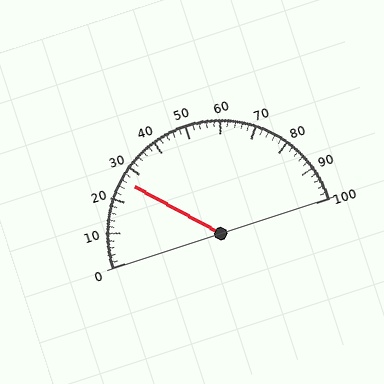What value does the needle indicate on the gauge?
The needle indicates approximately 26.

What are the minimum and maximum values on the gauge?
The gauge ranges from 0 to 100.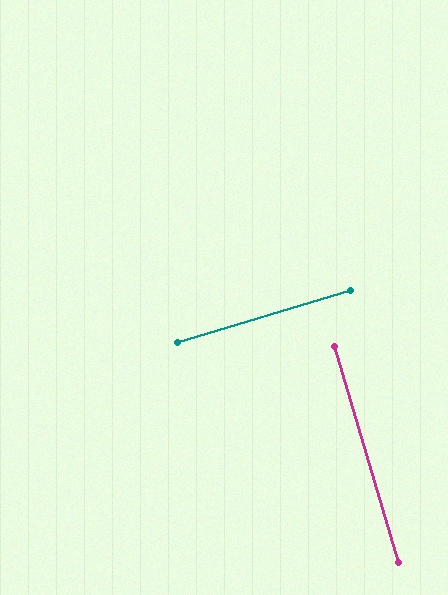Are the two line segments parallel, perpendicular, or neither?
Perpendicular — they meet at approximately 90°.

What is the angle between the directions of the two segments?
Approximately 90 degrees.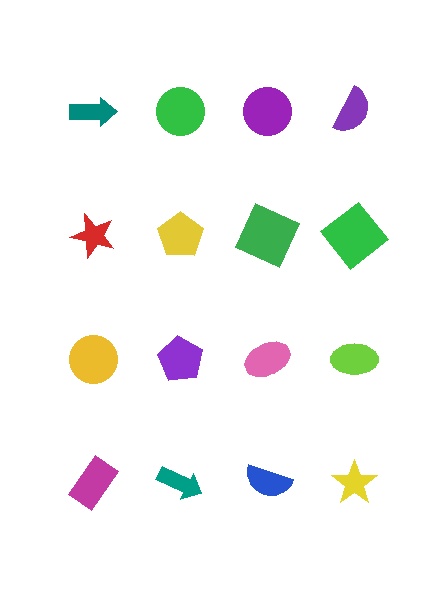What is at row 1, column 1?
A teal arrow.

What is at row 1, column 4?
A purple semicircle.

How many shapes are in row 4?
4 shapes.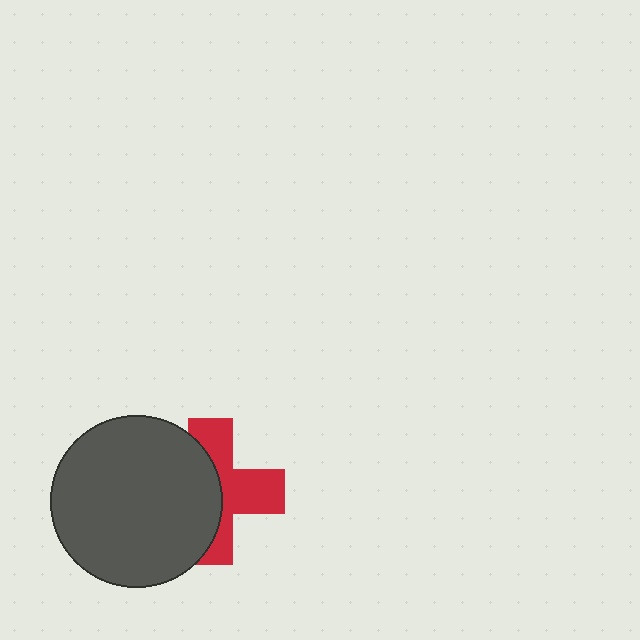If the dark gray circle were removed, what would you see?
You would see the complete red cross.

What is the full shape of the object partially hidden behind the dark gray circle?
The partially hidden object is a red cross.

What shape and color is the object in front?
The object in front is a dark gray circle.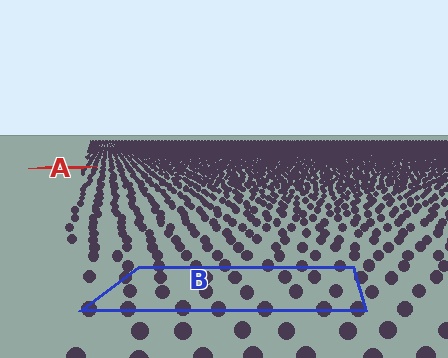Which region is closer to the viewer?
Region B is closer. The texture elements there are larger and more spread out.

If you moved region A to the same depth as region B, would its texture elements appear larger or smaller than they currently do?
They would appear larger. At a closer depth, the same texture elements are projected at a bigger on-screen size.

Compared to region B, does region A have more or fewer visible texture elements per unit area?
Region A has more texture elements per unit area — they are packed more densely because it is farther away.